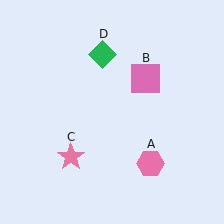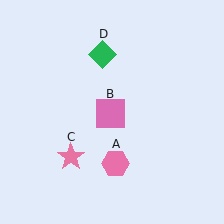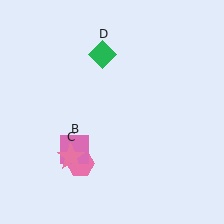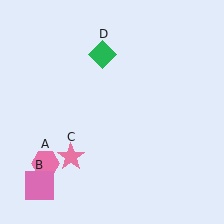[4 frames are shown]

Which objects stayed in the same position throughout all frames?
Pink star (object C) and green diamond (object D) remained stationary.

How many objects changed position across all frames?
2 objects changed position: pink hexagon (object A), pink square (object B).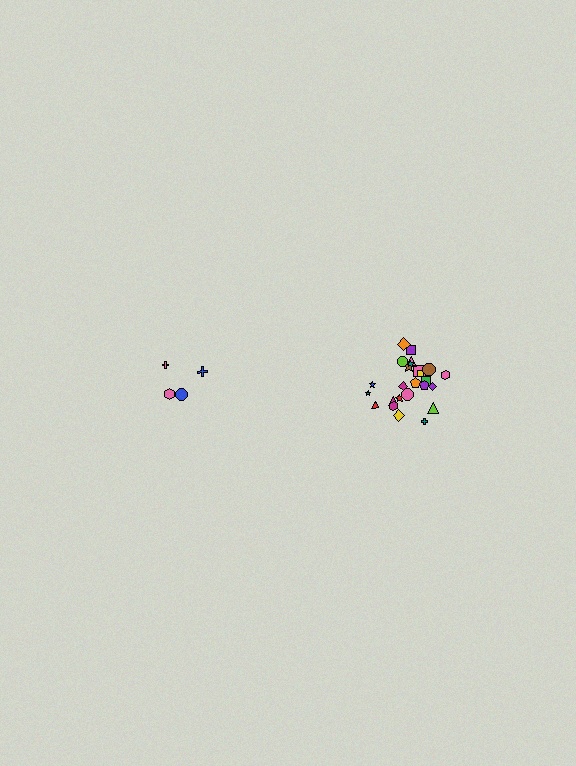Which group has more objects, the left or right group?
The right group.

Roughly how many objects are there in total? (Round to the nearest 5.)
Roughly 30 objects in total.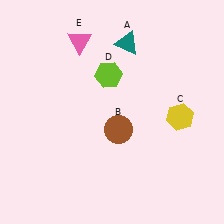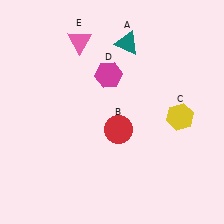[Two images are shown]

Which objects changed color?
B changed from brown to red. D changed from lime to magenta.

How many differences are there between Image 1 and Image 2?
There are 2 differences between the two images.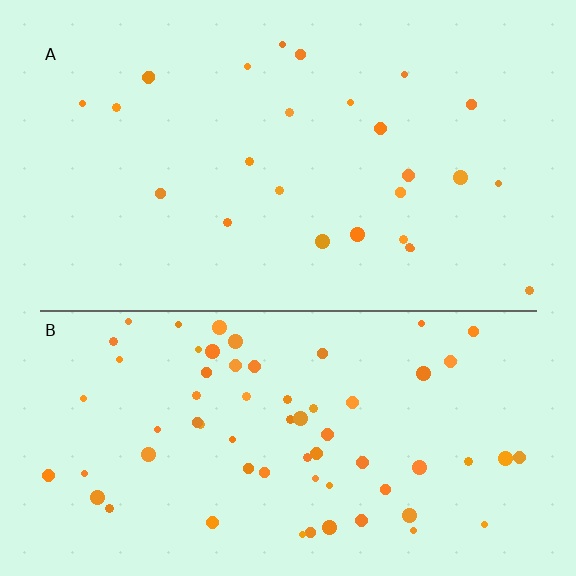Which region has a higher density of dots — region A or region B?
B (the bottom).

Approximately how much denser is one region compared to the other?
Approximately 2.5× — region B over region A.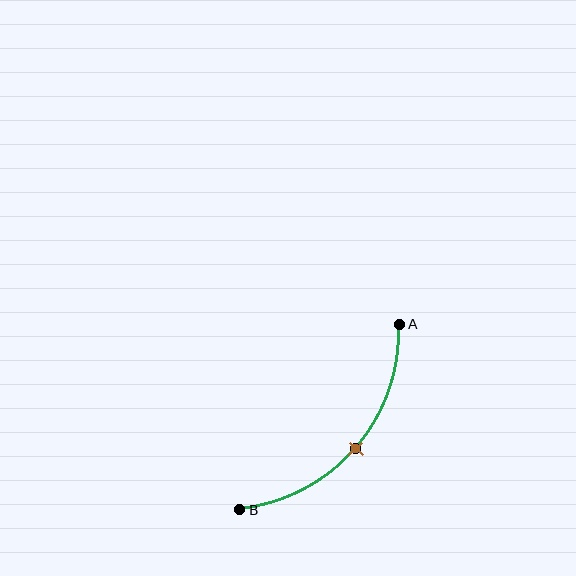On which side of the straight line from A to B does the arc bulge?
The arc bulges below and to the right of the straight line connecting A and B.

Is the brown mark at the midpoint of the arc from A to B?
Yes. The brown mark lies on the arc at equal arc-length from both A and B — it is the arc midpoint.